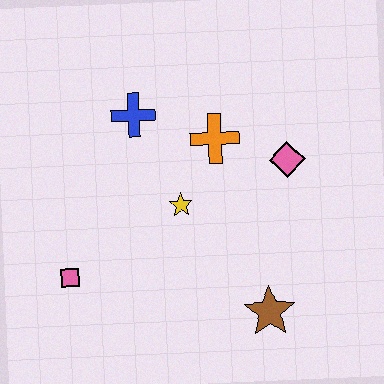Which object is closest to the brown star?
The yellow star is closest to the brown star.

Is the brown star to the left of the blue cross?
No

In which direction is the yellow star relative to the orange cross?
The yellow star is below the orange cross.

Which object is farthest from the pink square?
The pink diamond is farthest from the pink square.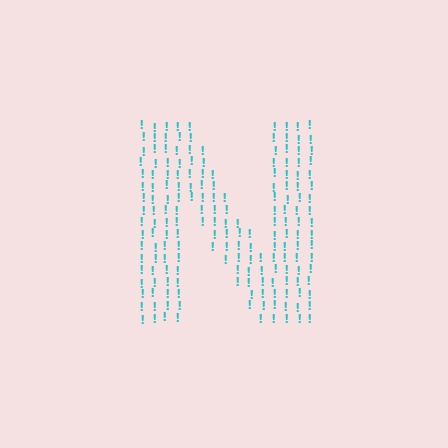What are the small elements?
The small elements are exclamation marks.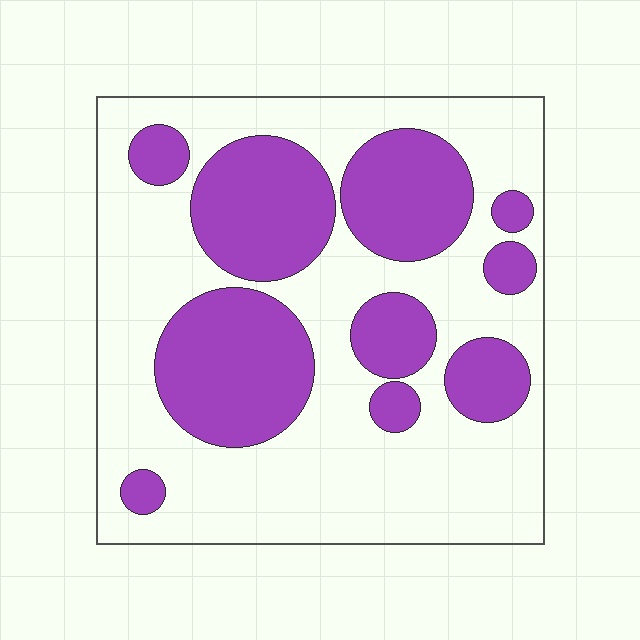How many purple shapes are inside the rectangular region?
10.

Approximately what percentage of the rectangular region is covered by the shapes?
Approximately 35%.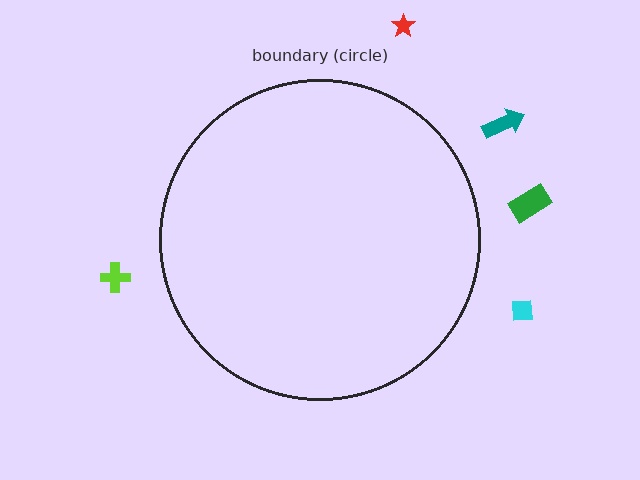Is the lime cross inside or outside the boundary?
Outside.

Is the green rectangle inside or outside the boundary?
Outside.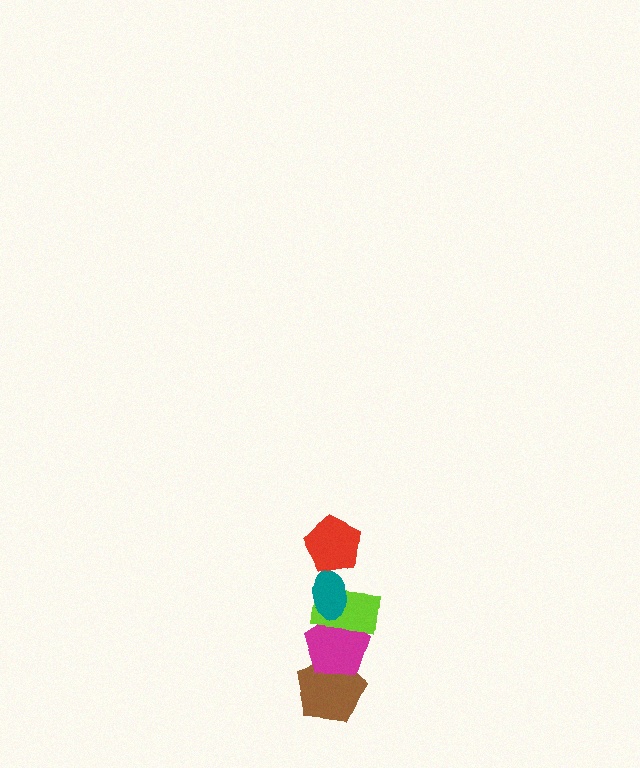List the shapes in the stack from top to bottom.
From top to bottom: the red pentagon, the teal ellipse, the lime rectangle, the magenta pentagon, the brown pentagon.